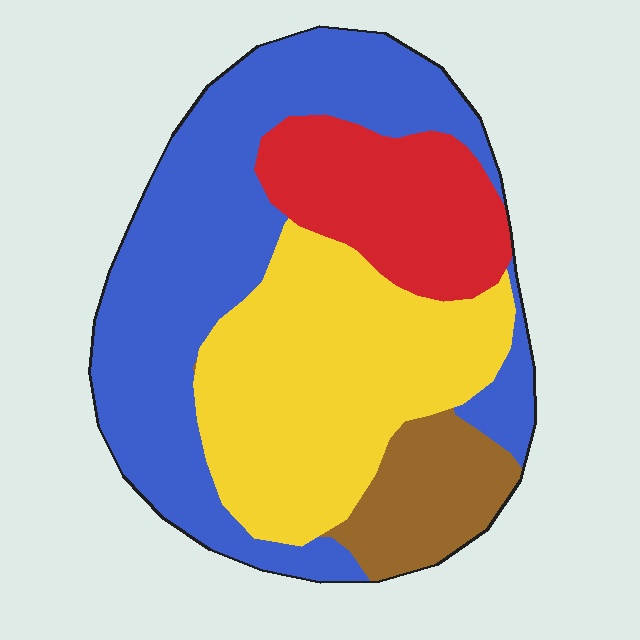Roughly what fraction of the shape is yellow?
Yellow covers 32% of the shape.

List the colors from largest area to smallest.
From largest to smallest: blue, yellow, red, brown.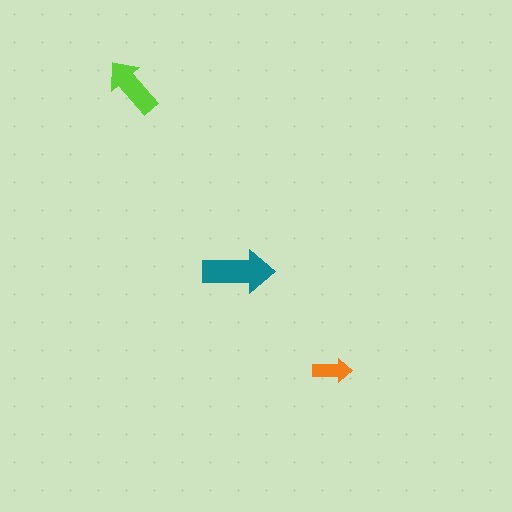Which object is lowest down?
The orange arrow is bottommost.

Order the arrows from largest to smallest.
the teal one, the lime one, the orange one.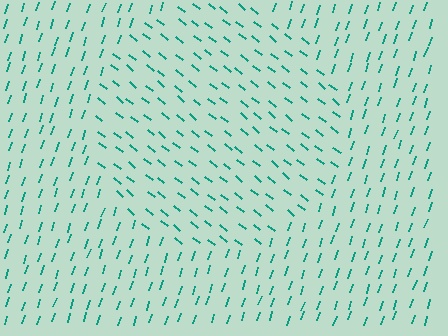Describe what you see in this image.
The image is filled with small teal line segments. A circle region in the image has lines oriented differently from the surrounding lines, creating a visible texture boundary.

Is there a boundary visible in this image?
Yes, there is a texture boundary formed by a change in line orientation.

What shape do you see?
I see a circle.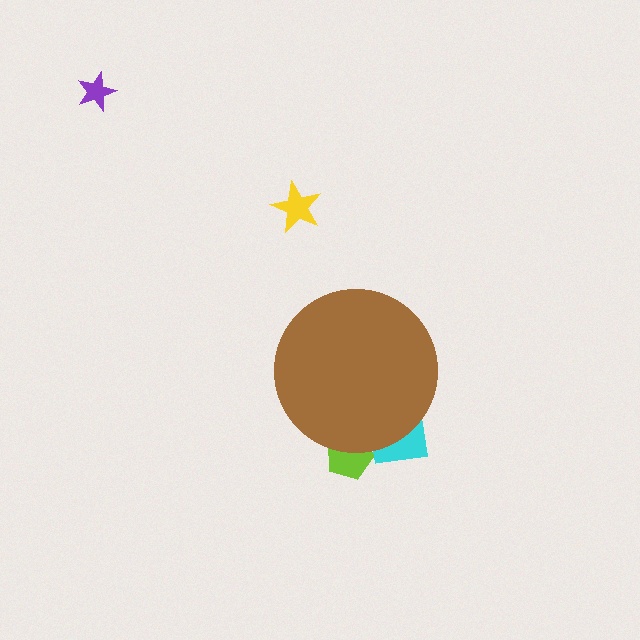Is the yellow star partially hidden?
No, the yellow star is fully visible.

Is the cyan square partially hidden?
Yes, the cyan square is partially hidden behind the brown circle.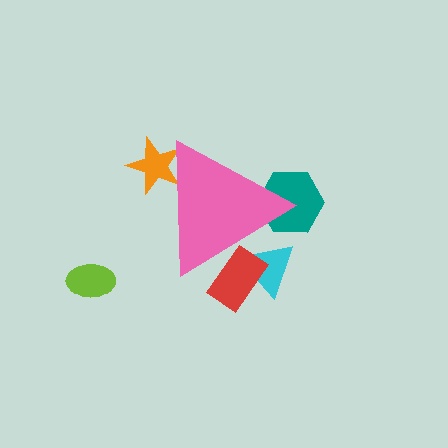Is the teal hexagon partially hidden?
Yes, the teal hexagon is partially hidden behind the pink triangle.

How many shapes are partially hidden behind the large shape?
4 shapes are partially hidden.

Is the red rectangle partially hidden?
Yes, the red rectangle is partially hidden behind the pink triangle.